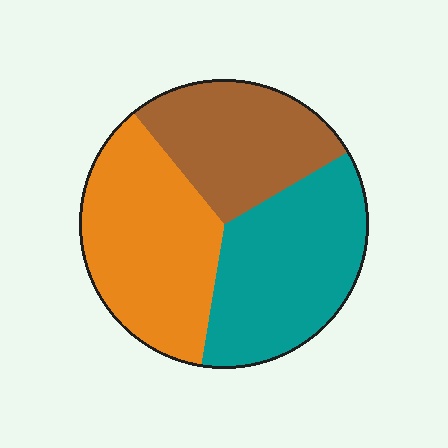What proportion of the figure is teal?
Teal covers about 35% of the figure.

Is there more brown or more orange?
Orange.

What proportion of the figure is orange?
Orange covers roughly 35% of the figure.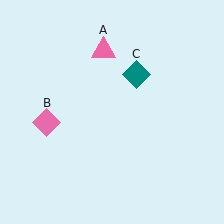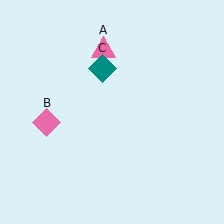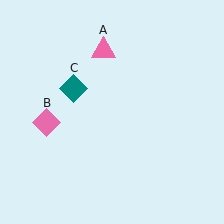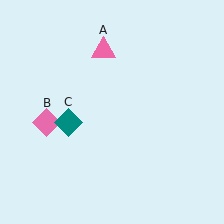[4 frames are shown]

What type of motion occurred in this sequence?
The teal diamond (object C) rotated counterclockwise around the center of the scene.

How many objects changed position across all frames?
1 object changed position: teal diamond (object C).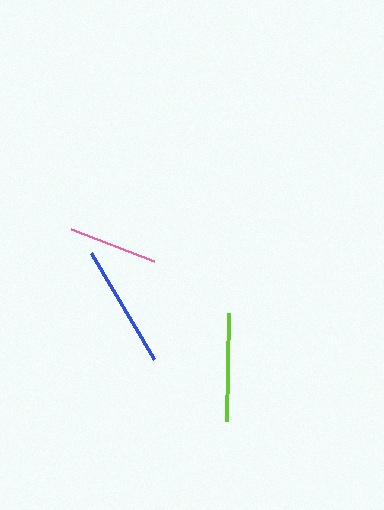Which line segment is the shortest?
The pink line is the shortest at approximately 89 pixels.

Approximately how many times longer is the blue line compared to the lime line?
The blue line is approximately 1.1 times the length of the lime line.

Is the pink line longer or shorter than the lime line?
The lime line is longer than the pink line.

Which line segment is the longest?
The blue line is the longest at approximately 123 pixels.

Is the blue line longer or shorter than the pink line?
The blue line is longer than the pink line.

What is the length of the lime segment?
The lime segment is approximately 109 pixels long.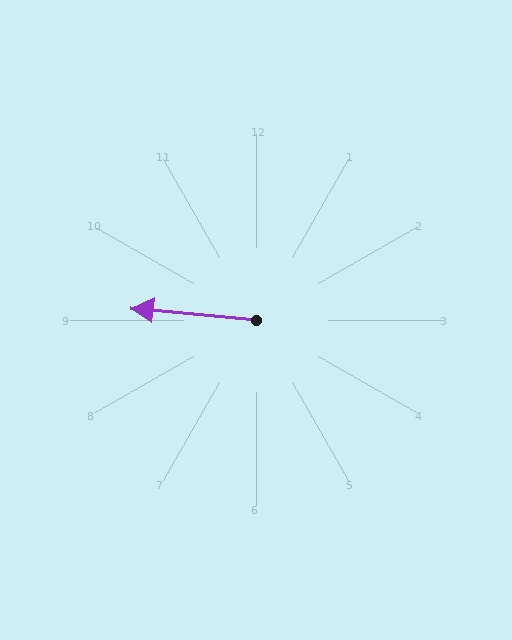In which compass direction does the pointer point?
West.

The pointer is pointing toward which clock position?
Roughly 9 o'clock.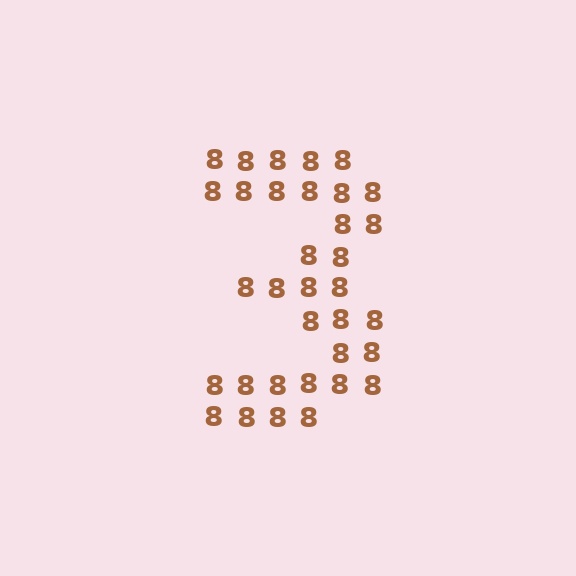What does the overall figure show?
The overall figure shows the digit 3.